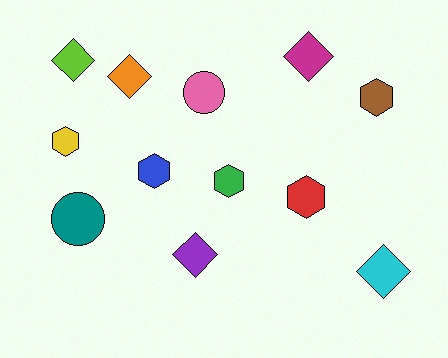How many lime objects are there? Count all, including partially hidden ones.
There is 1 lime object.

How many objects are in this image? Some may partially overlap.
There are 12 objects.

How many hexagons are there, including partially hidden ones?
There are 5 hexagons.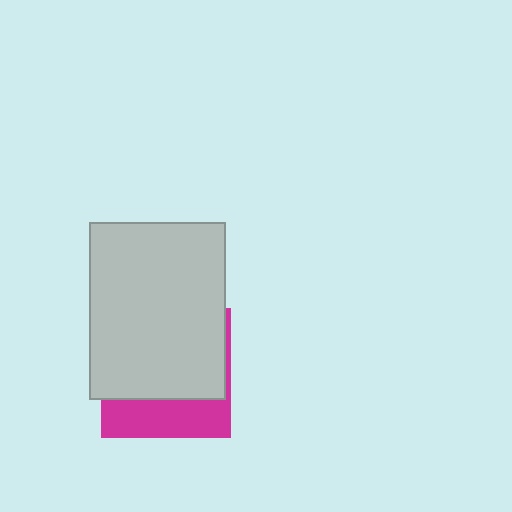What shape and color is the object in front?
The object in front is a light gray rectangle.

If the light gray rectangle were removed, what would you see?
You would see the complete magenta square.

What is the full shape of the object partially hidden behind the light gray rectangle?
The partially hidden object is a magenta square.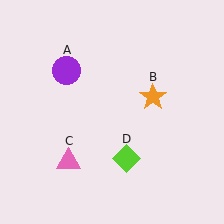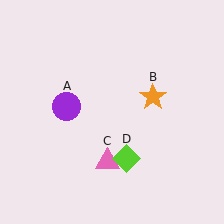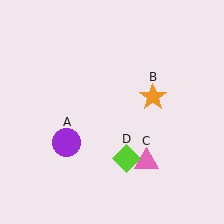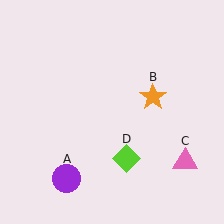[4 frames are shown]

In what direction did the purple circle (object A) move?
The purple circle (object A) moved down.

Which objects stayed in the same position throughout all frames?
Orange star (object B) and lime diamond (object D) remained stationary.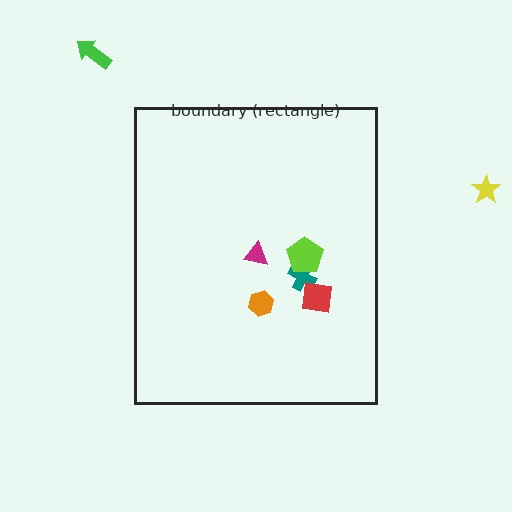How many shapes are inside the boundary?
5 inside, 2 outside.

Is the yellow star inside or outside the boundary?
Outside.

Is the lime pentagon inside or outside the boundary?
Inside.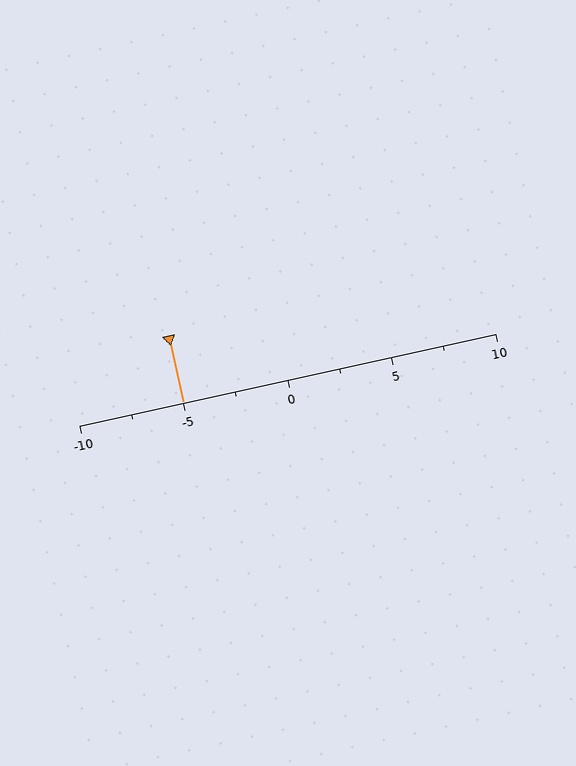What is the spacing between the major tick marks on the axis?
The major ticks are spaced 5 apart.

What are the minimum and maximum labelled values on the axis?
The axis runs from -10 to 10.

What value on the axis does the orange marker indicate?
The marker indicates approximately -5.